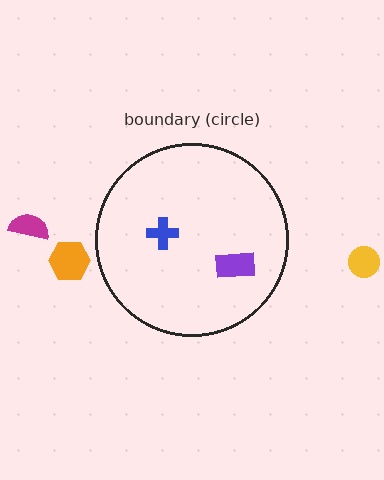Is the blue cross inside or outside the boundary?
Inside.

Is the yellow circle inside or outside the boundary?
Outside.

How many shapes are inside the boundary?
2 inside, 3 outside.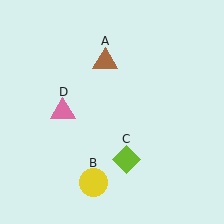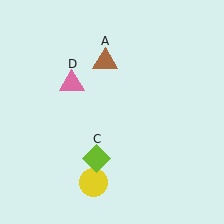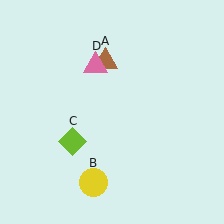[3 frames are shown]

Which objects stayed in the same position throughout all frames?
Brown triangle (object A) and yellow circle (object B) remained stationary.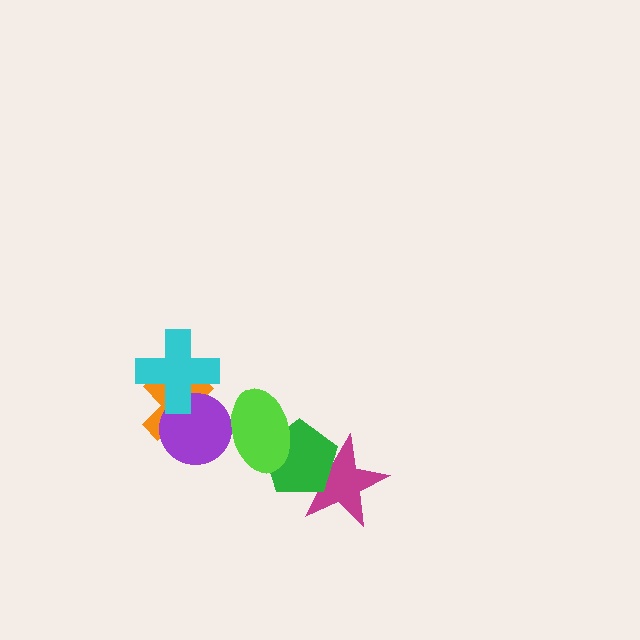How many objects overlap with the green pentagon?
2 objects overlap with the green pentagon.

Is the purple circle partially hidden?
Yes, it is partially covered by another shape.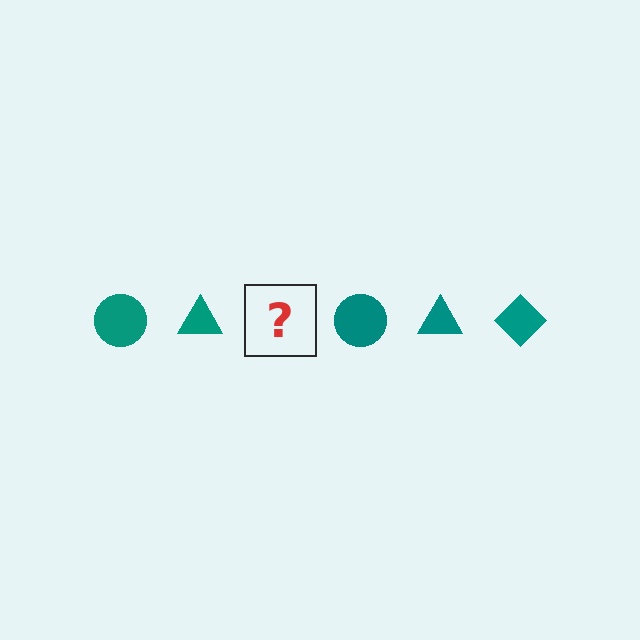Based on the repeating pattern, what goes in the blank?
The blank should be a teal diamond.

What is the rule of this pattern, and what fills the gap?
The rule is that the pattern cycles through circle, triangle, diamond shapes in teal. The gap should be filled with a teal diamond.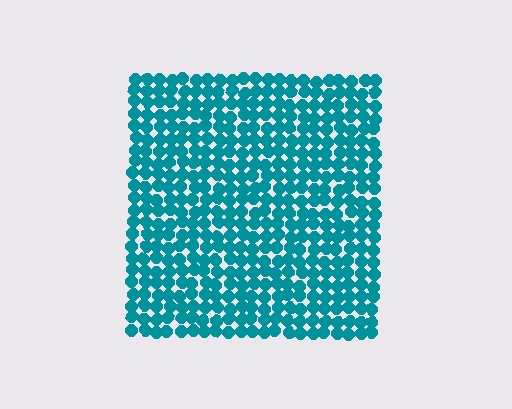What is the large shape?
The large shape is a square.